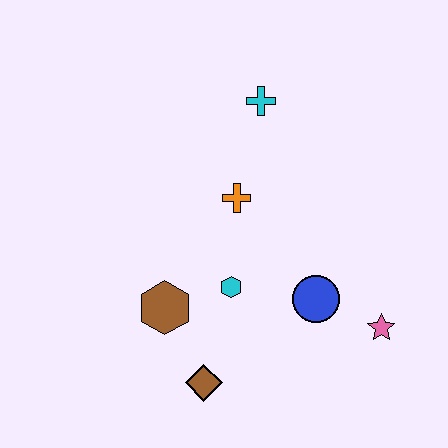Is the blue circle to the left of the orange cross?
No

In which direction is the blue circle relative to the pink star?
The blue circle is to the left of the pink star.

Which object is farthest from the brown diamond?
The cyan cross is farthest from the brown diamond.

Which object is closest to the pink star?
The blue circle is closest to the pink star.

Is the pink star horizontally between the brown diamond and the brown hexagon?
No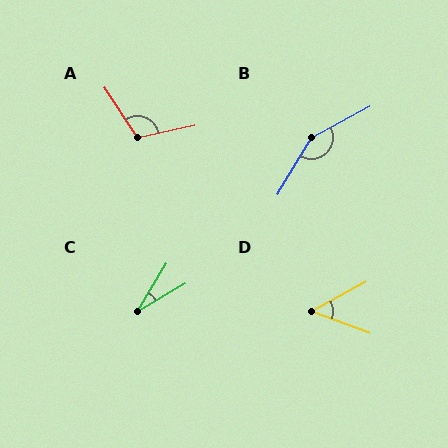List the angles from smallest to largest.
C (28°), D (49°), A (111°), B (149°).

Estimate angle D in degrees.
Approximately 49 degrees.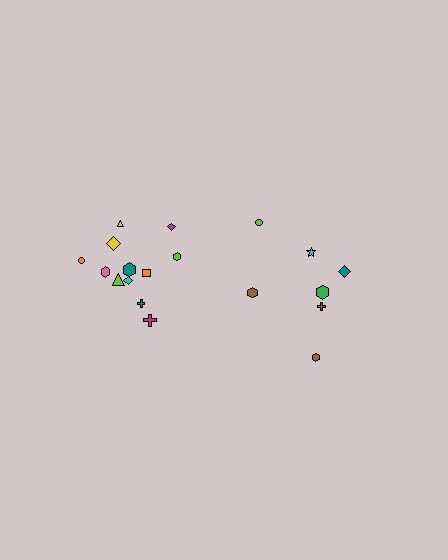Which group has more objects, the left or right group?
The left group.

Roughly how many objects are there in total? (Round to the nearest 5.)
Roughly 20 objects in total.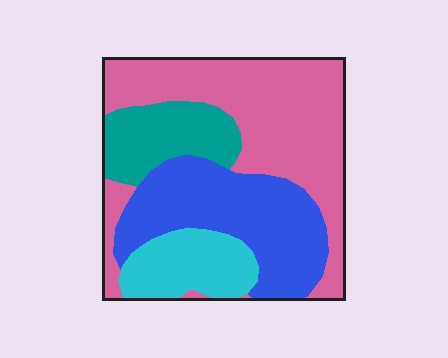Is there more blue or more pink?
Pink.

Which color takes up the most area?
Pink, at roughly 45%.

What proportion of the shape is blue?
Blue takes up between a quarter and a half of the shape.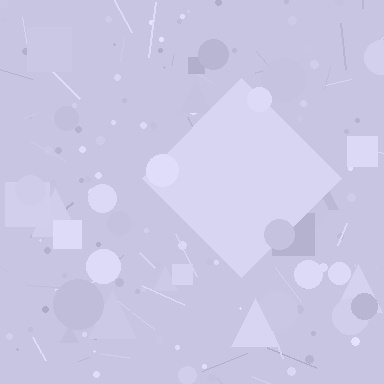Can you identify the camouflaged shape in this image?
The camouflaged shape is a diamond.